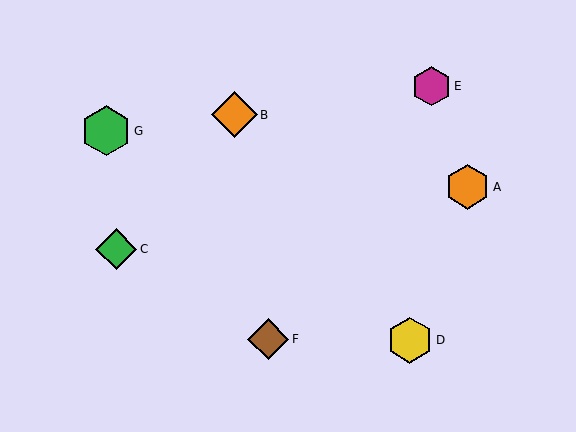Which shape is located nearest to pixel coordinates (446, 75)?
The magenta hexagon (labeled E) at (431, 86) is nearest to that location.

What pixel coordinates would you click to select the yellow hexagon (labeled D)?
Click at (410, 340) to select the yellow hexagon D.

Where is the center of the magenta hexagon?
The center of the magenta hexagon is at (431, 86).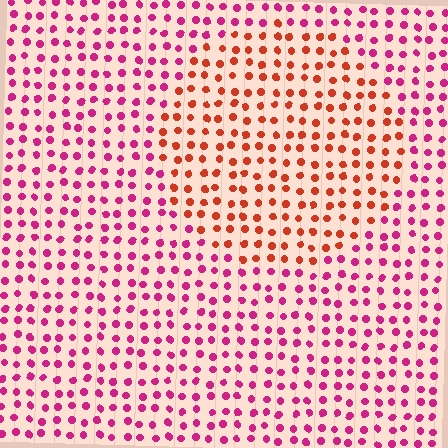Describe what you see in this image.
The image is filled with small magenta elements in a uniform arrangement. A circle-shaped region is visible where the elements are tinted to a slightly different hue, forming a subtle color boundary.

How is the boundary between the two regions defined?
The boundary is defined purely by a slight shift in hue (about 44 degrees). Spacing, size, and orientation are identical on both sides.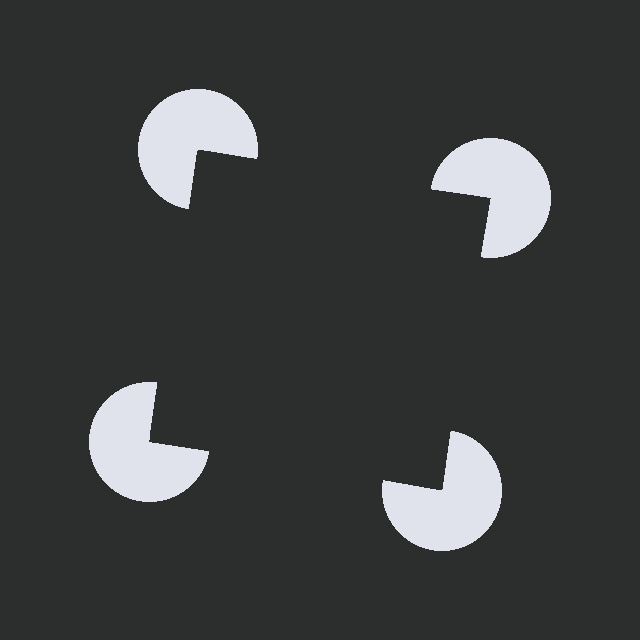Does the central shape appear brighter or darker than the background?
It typically appears slightly darker than the background, even though no actual brightness change is drawn.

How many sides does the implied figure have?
4 sides.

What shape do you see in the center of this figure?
An illusory square — its edges are inferred from the aligned wedge cuts in the pac-man discs, not physically drawn.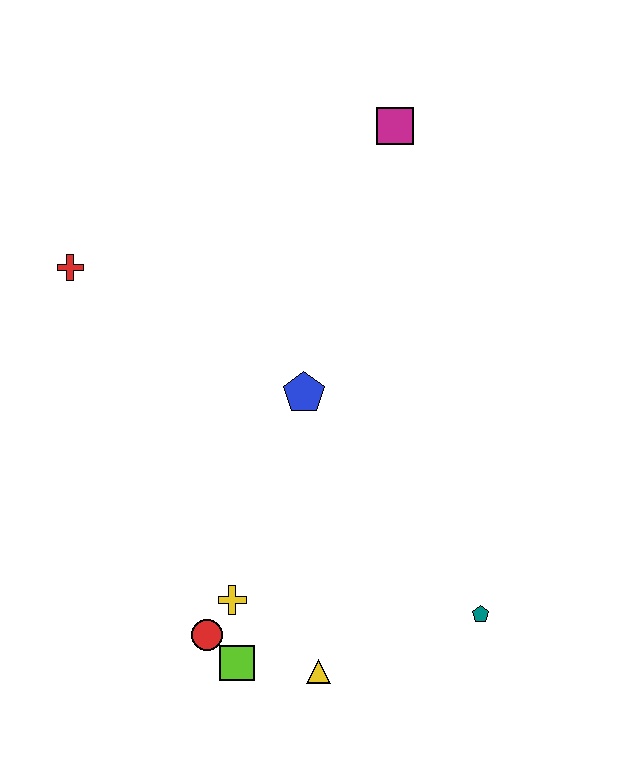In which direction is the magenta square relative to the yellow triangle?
The magenta square is above the yellow triangle.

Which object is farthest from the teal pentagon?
The red cross is farthest from the teal pentagon.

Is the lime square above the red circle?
No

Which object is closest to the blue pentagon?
The yellow cross is closest to the blue pentagon.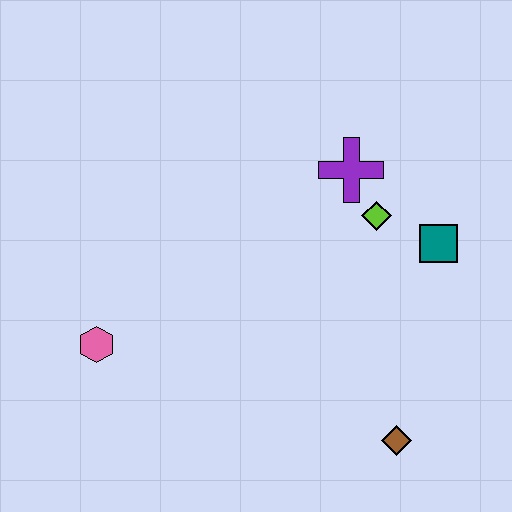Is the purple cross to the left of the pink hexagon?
No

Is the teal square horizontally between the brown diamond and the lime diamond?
No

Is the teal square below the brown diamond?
No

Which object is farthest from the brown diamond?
The pink hexagon is farthest from the brown diamond.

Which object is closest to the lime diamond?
The purple cross is closest to the lime diamond.